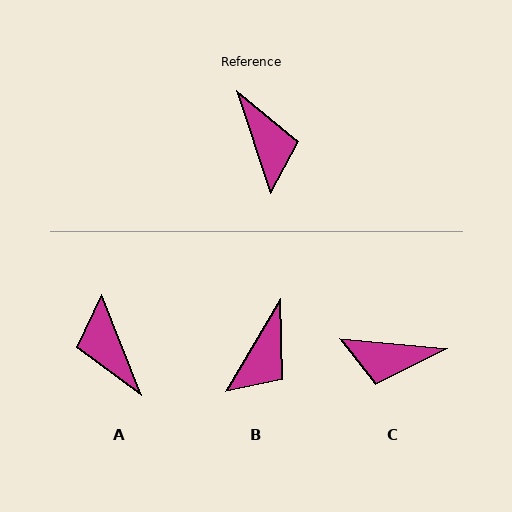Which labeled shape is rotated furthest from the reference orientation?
A, about 177 degrees away.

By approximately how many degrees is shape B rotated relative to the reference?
Approximately 49 degrees clockwise.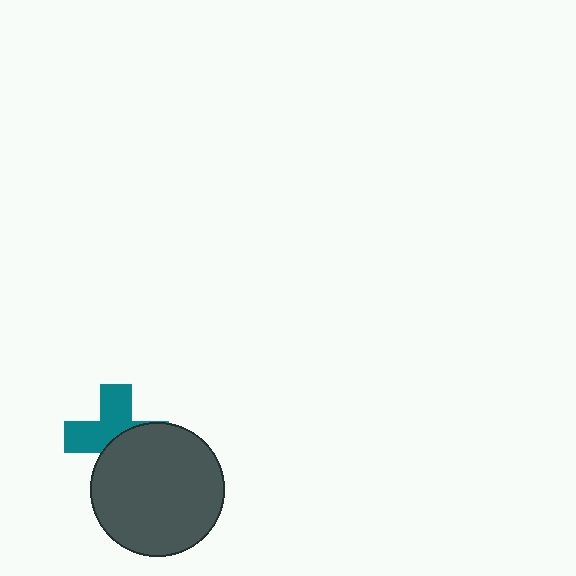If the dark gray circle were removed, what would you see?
You would see the complete teal cross.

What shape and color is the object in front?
The object in front is a dark gray circle.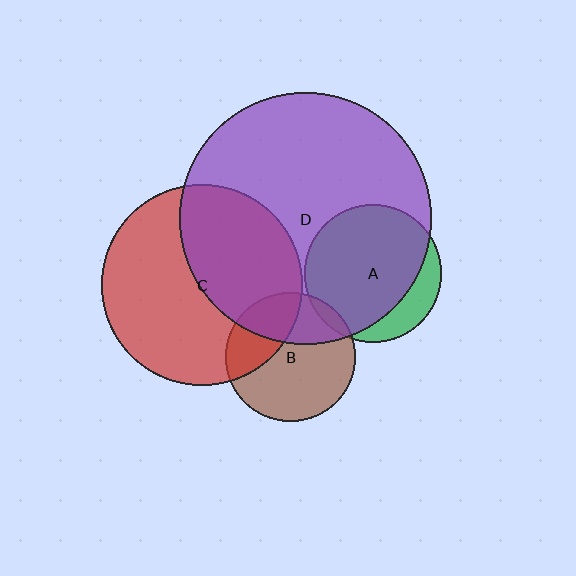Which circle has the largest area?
Circle D (purple).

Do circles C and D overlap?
Yes.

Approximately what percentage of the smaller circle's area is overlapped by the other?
Approximately 45%.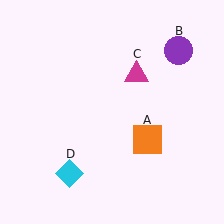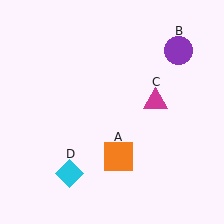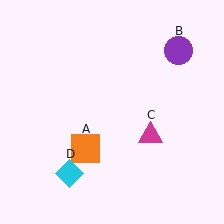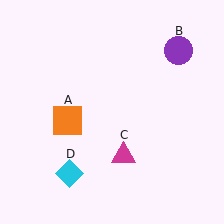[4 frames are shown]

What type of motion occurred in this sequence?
The orange square (object A), magenta triangle (object C) rotated clockwise around the center of the scene.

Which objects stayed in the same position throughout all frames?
Purple circle (object B) and cyan diamond (object D) remained stationary.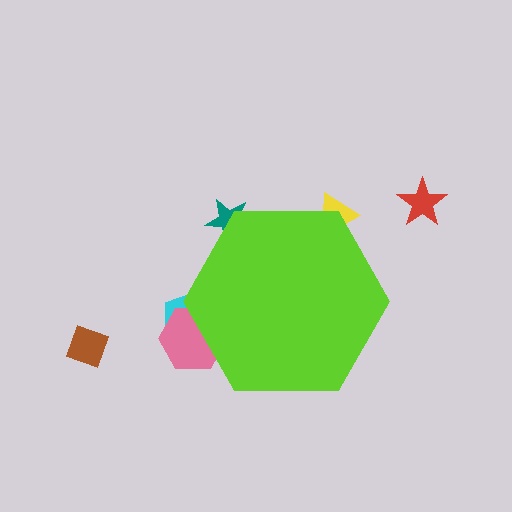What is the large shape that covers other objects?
A lime hexagon.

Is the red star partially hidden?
No, the red star is fully visible.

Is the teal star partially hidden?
Yes, the teal star is partially hidden behind the lime hexagon.